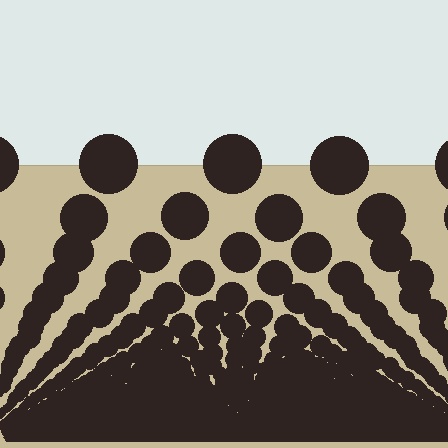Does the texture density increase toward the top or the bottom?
Density increases toward the bottom.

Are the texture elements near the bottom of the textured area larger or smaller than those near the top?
Smaller. The gradient is inverted — elements near the bottom are smaller and denser.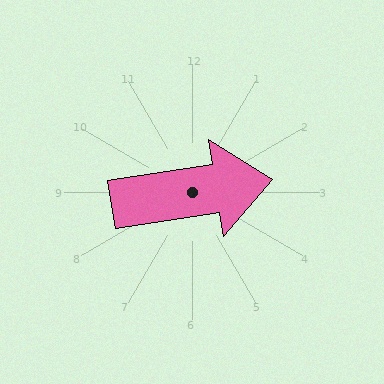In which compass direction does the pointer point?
East.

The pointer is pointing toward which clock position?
Roughly 3 o'clock.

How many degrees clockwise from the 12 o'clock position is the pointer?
Approximately 81 degrees.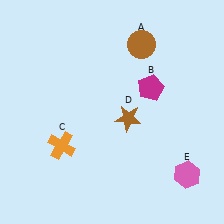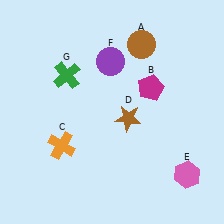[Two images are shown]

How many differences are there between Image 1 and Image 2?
There are 2 differences between the two images.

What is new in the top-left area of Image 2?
A purple circle (F) was added in the top-left area of Image 2.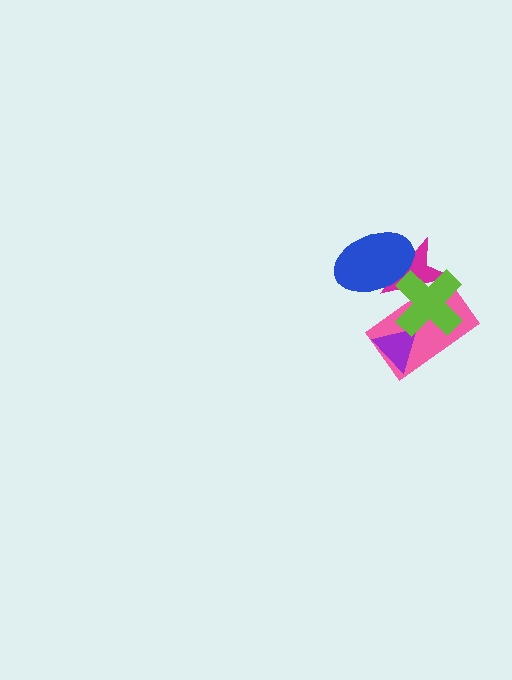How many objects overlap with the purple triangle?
2 objects overlap with the purple triangle.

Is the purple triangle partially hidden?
Yes, it is partially covered by another shape.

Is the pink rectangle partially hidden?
Yes, it is partially covered by another shape.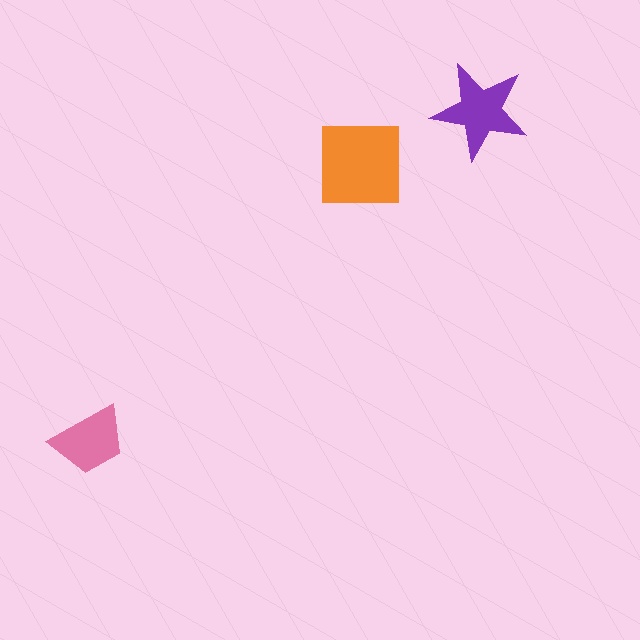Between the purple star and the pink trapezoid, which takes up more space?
The purple star.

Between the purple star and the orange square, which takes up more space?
The orange square.